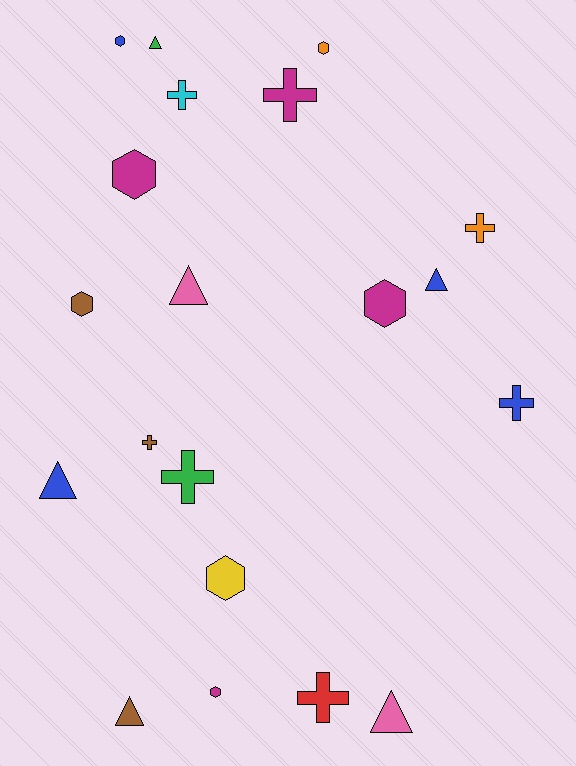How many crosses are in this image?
There are 7 crosses.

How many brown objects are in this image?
There are 3 brown objects.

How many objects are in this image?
There are 20 objects.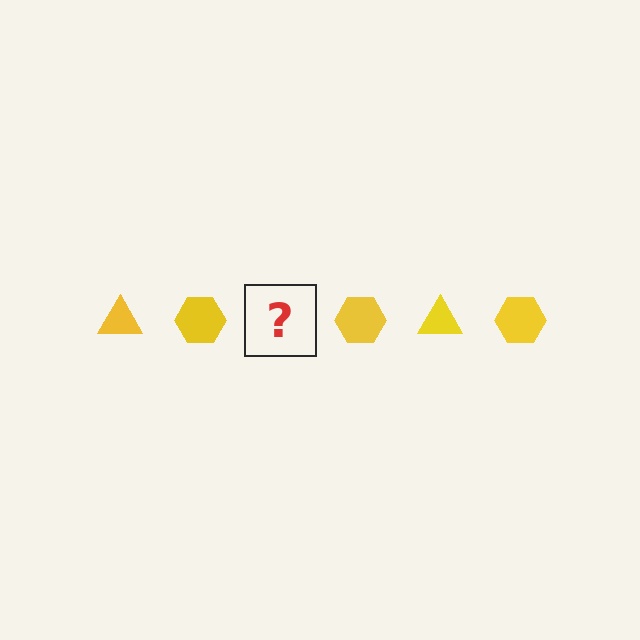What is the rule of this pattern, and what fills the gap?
The rule is that the pattern cycles through triangle, hexagon shapes in yellow. The gap should be filled with a yellow triangle.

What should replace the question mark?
The question mark should be replaced with a yellow triangle.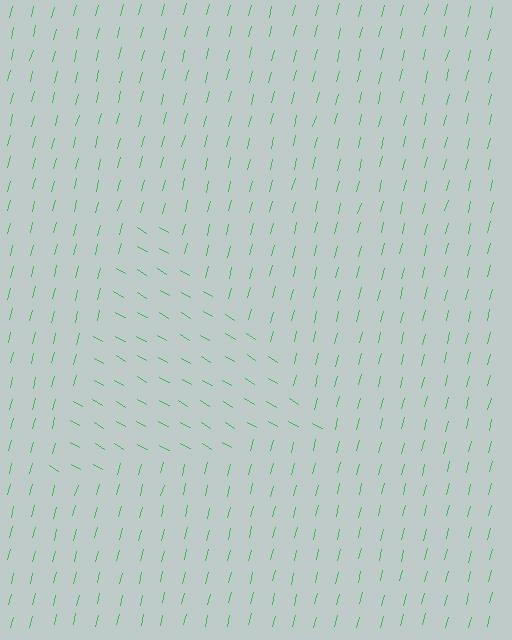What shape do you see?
I see a triangle.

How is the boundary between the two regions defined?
The boundary is defined purely by a change in line orientation (approximately 74 degrees difference). All lines are the same color and thickness.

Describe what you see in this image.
The image is filled with small green line segments. A triangle region in the image has lines oriented differently from the surrounding lines, creating a visible texture boundary.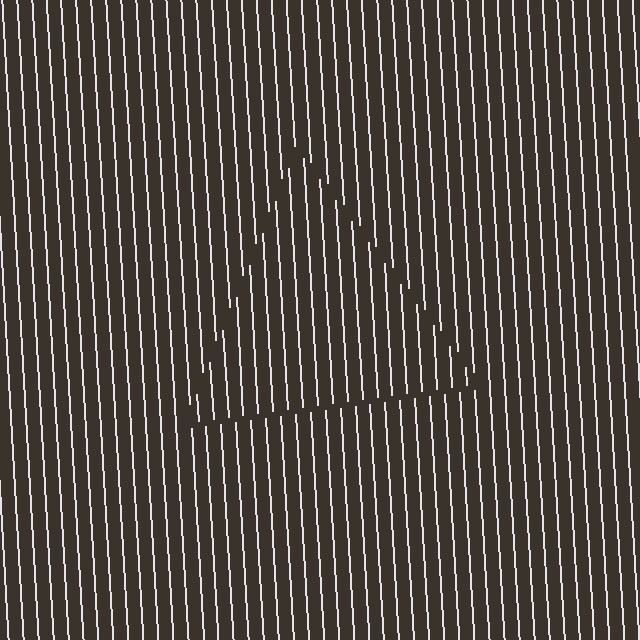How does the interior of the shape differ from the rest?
The interior of the shape contains the same grating, shifted by half a period — the contour is defined by the phase discontinuity where line-ends from the inner and outer gratings abut.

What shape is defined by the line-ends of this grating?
An illusory triangle. The interior of the shape contains the same grating, shifted by half a period — the contour is defined by the phase discontinuity where line-ends from the inner and outer gratings abut.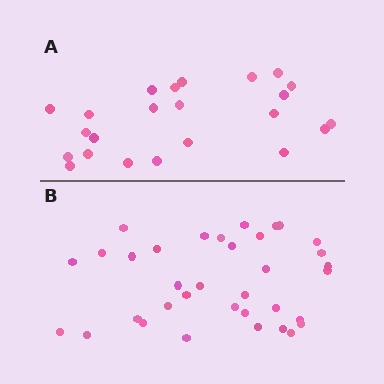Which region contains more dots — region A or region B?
Region B (the bottom region) has more dots.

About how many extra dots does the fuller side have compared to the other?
Region B has roughly 12 or so more dots than region A.